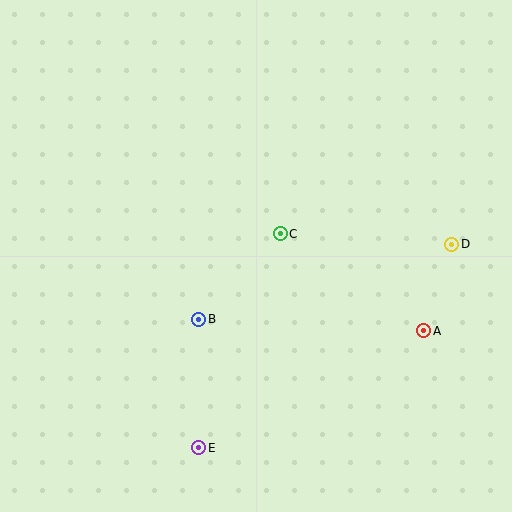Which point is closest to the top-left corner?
Point C is closest to the top-left corner.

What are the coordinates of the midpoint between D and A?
The midpoint between D and A is at (438, 287).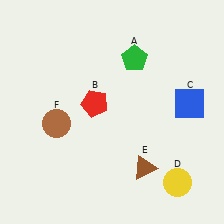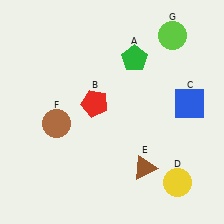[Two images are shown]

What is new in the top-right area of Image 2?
A lime circle (G) was added in the top-right area of Image 2.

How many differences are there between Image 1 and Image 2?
There is 1 difference between the two images.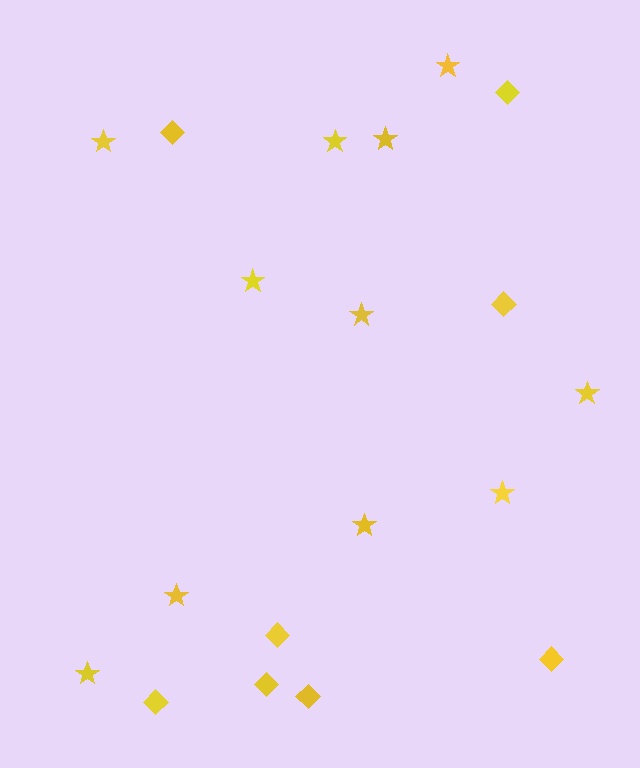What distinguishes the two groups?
There are 2 groups: one group of diamonds (8) and one group of stars (11).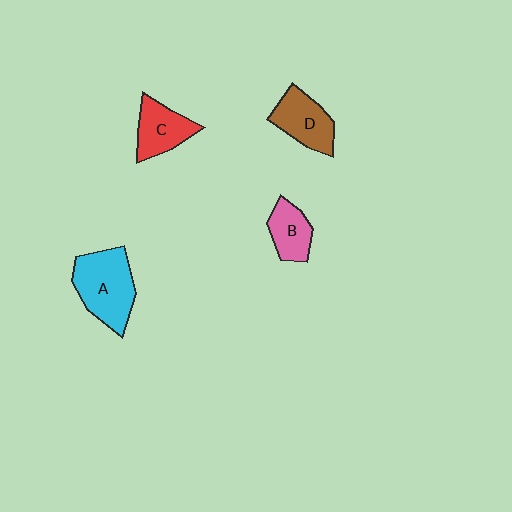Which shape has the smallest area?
Shape B (pink).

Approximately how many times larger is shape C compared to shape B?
Approximately 1.2 times.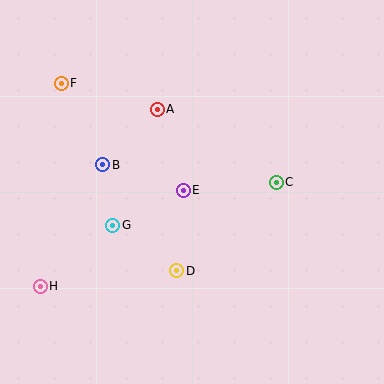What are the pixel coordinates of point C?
Point C is at (276, 182).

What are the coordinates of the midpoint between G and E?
The midpoint between G and E is at (148, 208).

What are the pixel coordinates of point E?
Point E is at (183, 190).